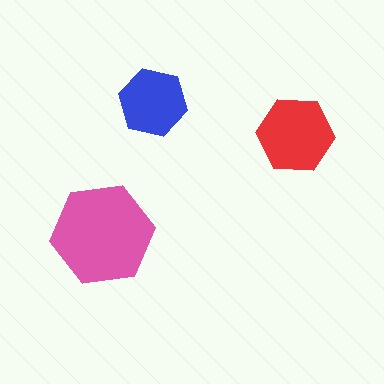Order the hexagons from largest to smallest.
the pink one, the red one, the blue one.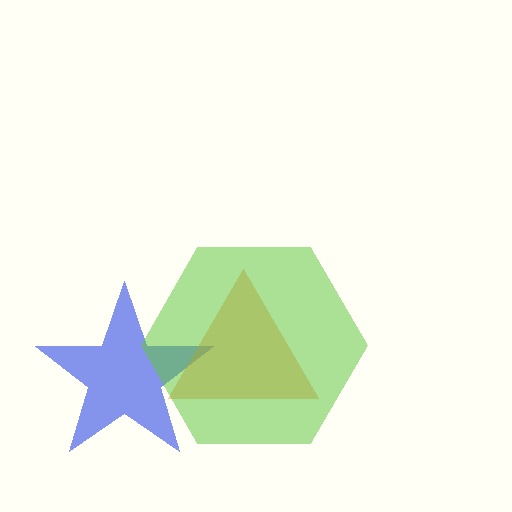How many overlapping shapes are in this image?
There are 3 overlapping shapes in the image.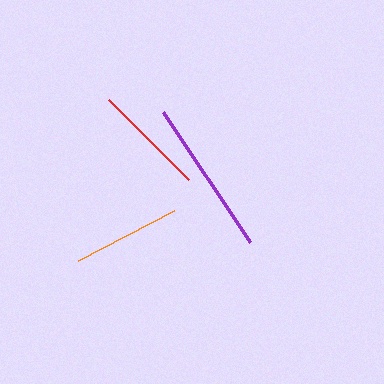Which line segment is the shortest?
The orange line is the shortest at approximately 107 pixels.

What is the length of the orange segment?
The orange segment is approximately 107 pixels long.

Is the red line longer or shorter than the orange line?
The red line is longer than the orange line.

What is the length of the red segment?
The red segment is approximately 113 pixels long.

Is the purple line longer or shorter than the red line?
The purple line is longer than the red line.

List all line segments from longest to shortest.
From longest to shortest: purple, red, orange.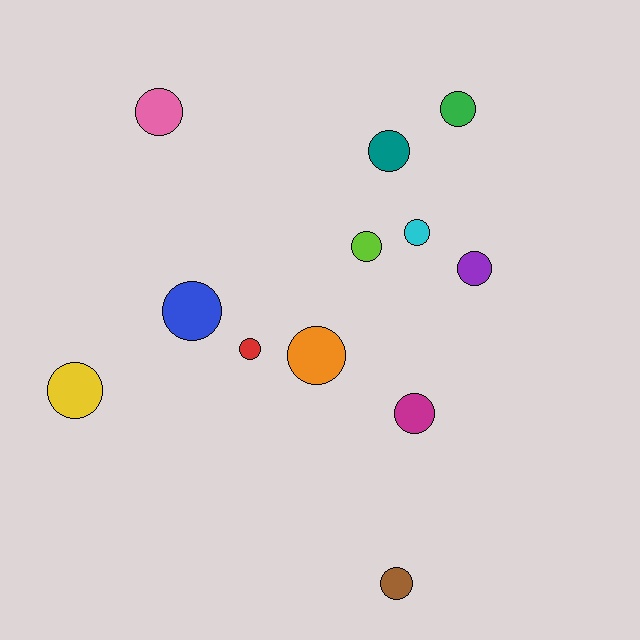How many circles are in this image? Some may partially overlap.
There are 12 circles.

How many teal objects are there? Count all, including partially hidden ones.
There is 1 teal object.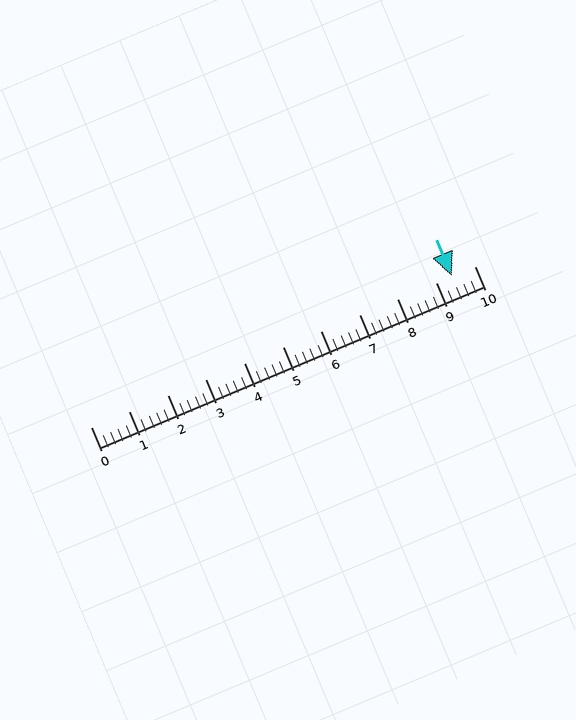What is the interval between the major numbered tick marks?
The major tick marks are spaced 1 units apart.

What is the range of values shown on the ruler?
The ruler shows values from 0 to 10.